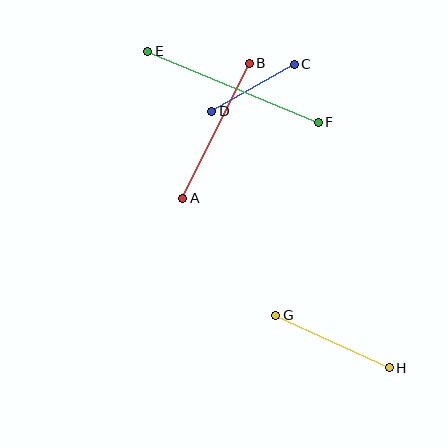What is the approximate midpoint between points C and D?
The midpoint is at approximately (253, 88) pixels.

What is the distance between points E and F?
The distance is approximately 185 pixels.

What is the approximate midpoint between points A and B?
The midpoint is at approximately (216, 131) pixels.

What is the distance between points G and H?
The distance is approximately 125 pixels.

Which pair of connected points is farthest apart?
Points E and F are farthest apart.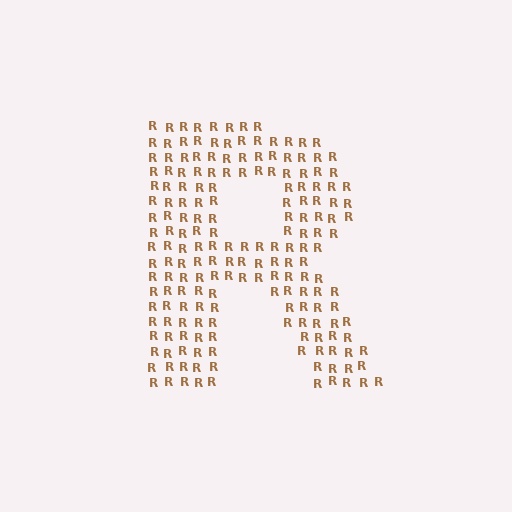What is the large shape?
The large shape is the letter R.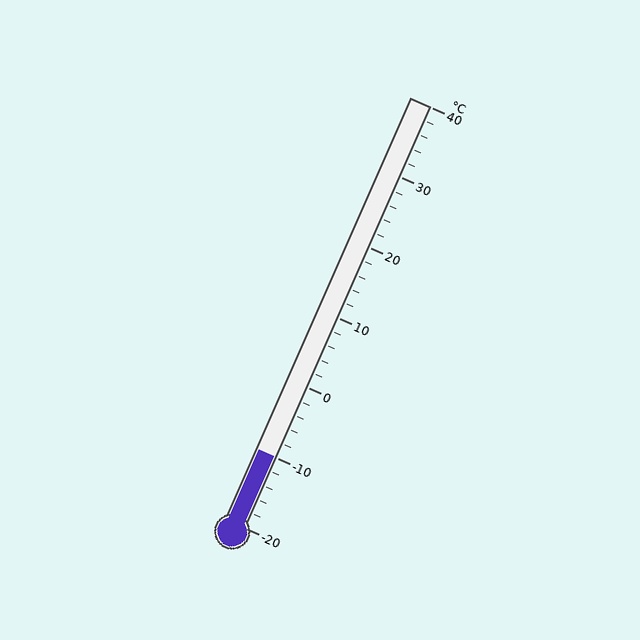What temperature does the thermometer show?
The thermometer shows approximately -10°C.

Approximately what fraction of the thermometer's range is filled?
The thermometer is filled to approximately 15% of its range.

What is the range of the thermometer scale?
The thermometer scale ranges from -20°C to 40°C.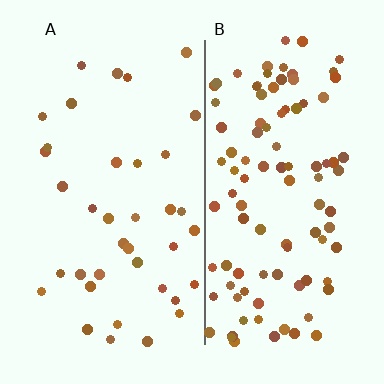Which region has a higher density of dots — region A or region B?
B (the right).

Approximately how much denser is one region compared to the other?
Approximately 2.6× — region B over region A.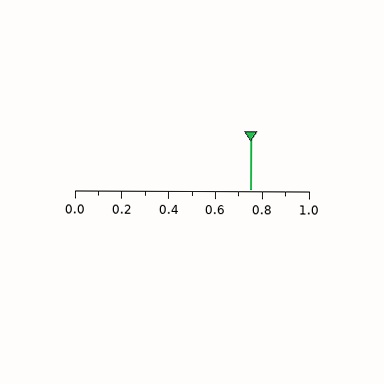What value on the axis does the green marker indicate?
The marker indicates approximately 0.75.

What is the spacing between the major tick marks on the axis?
The major ticks are spaced 0.2 apart.